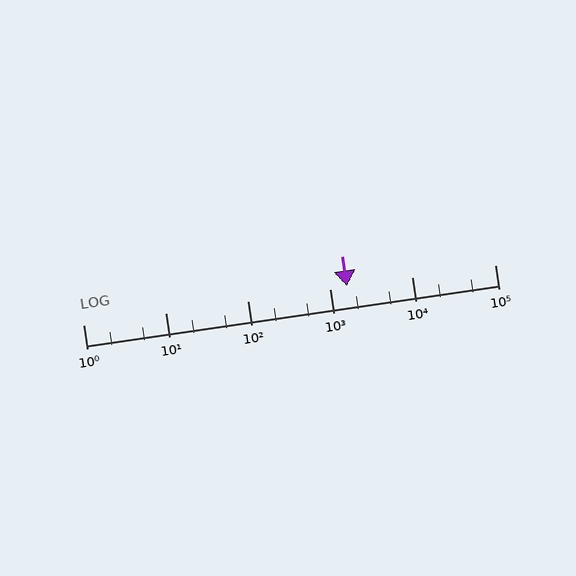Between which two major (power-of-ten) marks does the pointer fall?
The pointer is between 1000 and 10000.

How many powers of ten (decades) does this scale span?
The scale spans 5 decades, from 1 to 100000.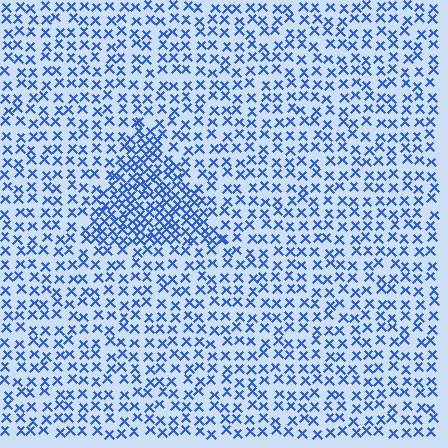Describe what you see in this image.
The image contains small blue elements arranged at two different densities. A triangle-shaped region is visible where the elements are more densely packed than the surrounding area.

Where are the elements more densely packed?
The elements are more densely packed inside the triangle boundary.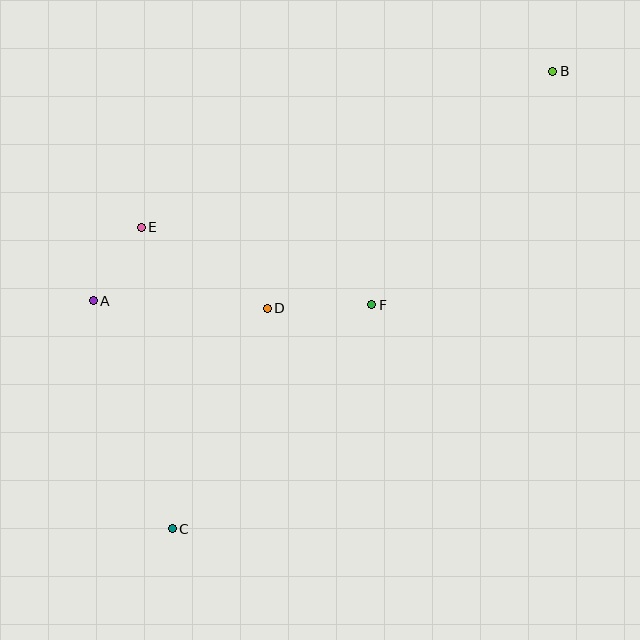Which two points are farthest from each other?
Points B and C are farthest from each other.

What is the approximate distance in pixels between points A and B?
The distance between A and B is approximately 514 pixels.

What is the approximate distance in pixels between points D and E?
The distance between D and E is approximately 150 pixels.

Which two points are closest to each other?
Points A and E are closest to each other.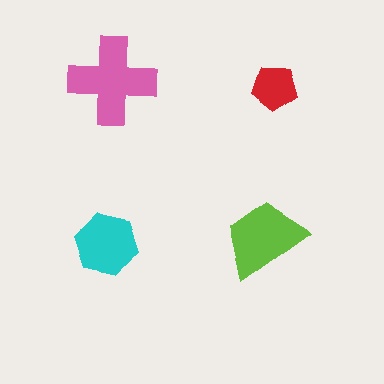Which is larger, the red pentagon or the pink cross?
The pink cross.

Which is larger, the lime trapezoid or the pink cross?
The pink cross.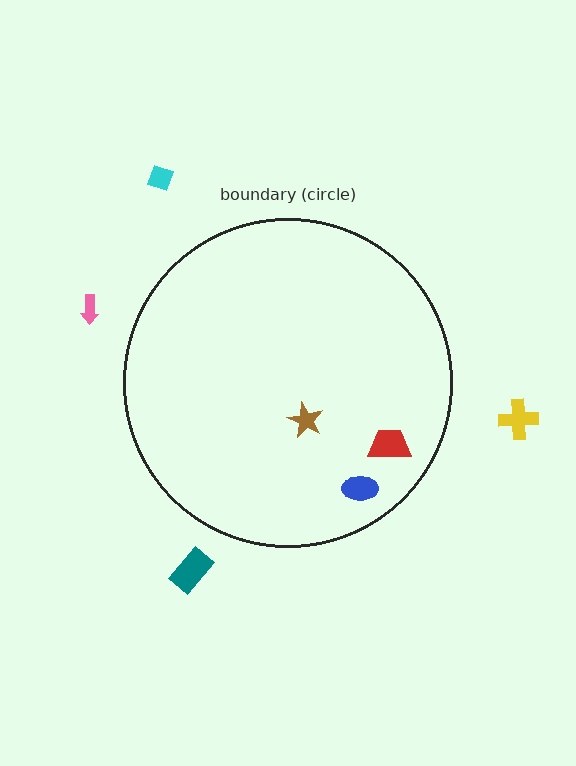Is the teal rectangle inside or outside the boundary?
Outside.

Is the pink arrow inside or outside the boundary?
Outside.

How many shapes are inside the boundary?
3 inside, 4 outside.